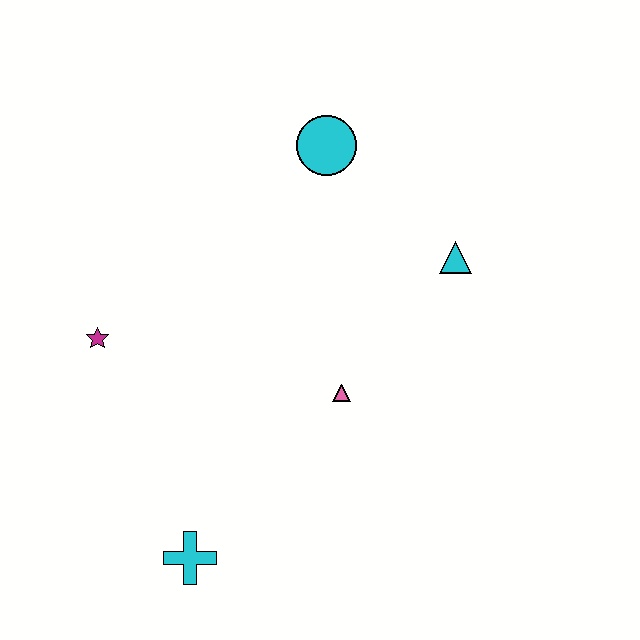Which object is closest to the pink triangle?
The cyan triangle is closest to the pink triangle.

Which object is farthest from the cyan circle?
The cyan cross is farthest from the cyan circle.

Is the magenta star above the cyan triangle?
No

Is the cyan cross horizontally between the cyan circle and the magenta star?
Yes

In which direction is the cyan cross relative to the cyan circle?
The cyan cross is below the cyan circle.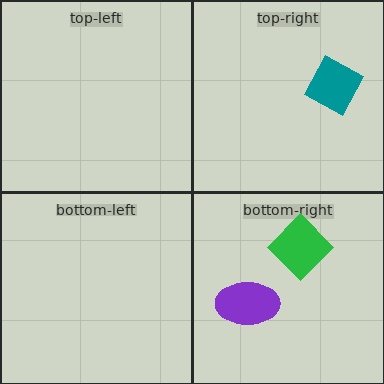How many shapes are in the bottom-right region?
2.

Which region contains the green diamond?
The bottom-right region.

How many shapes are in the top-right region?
1.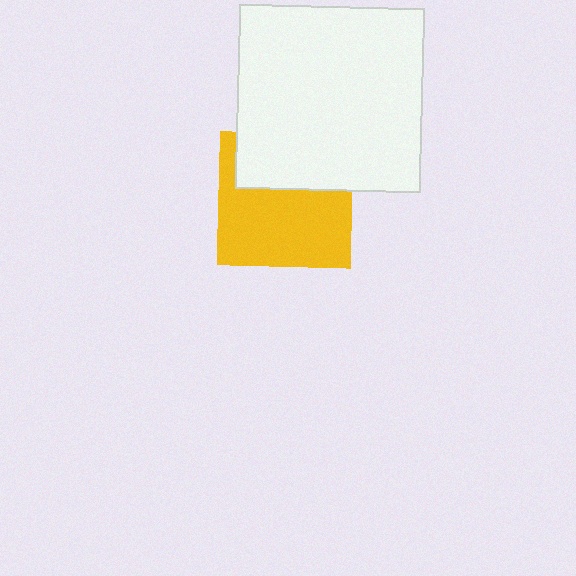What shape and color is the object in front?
The object in front is a white square.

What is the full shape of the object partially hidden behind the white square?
The partially hidden object is a yellow square.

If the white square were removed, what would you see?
You would see the complete yellow square.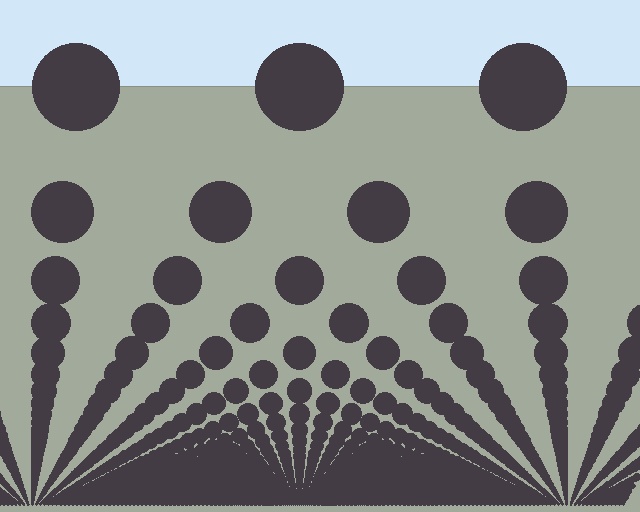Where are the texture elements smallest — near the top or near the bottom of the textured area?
Near the bottom.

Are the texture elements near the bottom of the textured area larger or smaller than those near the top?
Smaller. The gradient is inverted — elements near the bottom are smaller and denser.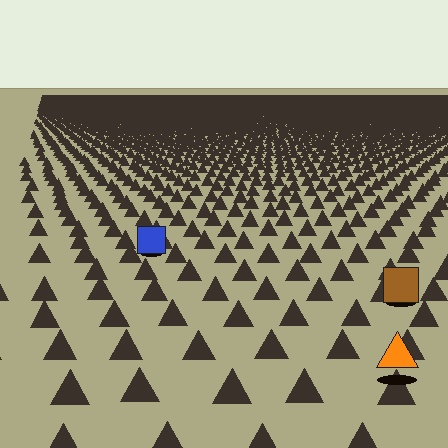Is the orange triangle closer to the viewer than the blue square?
Yes. The orange triangle is closer — you can tell from the texture gradient: the ground texture is coarser near it.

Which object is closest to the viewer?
The orange triangle is closest. The texture marks near it are larger and more spread out.